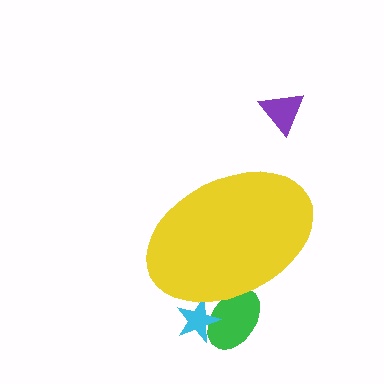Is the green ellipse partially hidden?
Yes, the green ellipse is partially hidden behind the yellow ellipse.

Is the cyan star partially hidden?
Yes, the cyan star is partially hidden behind the yellow ellipse.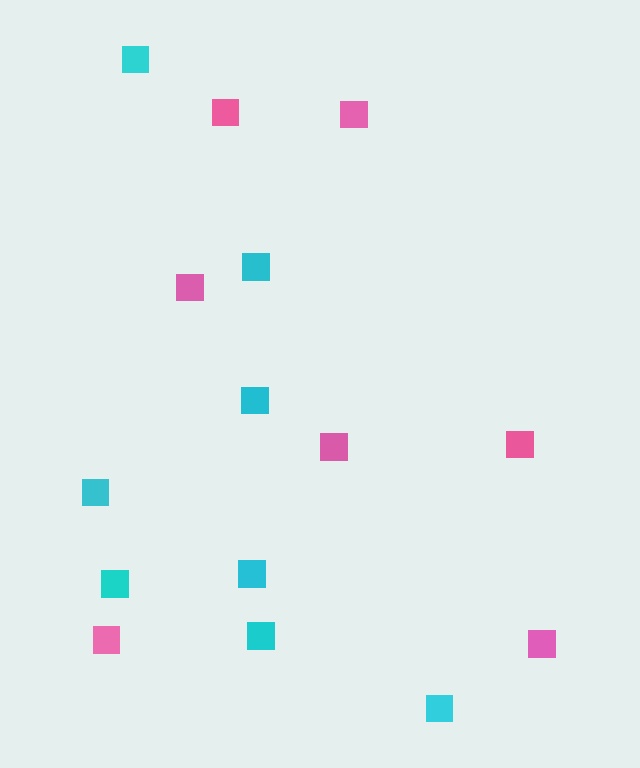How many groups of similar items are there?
There are 2 groups: one group of pink squares (7) and one group of cyan squares (8).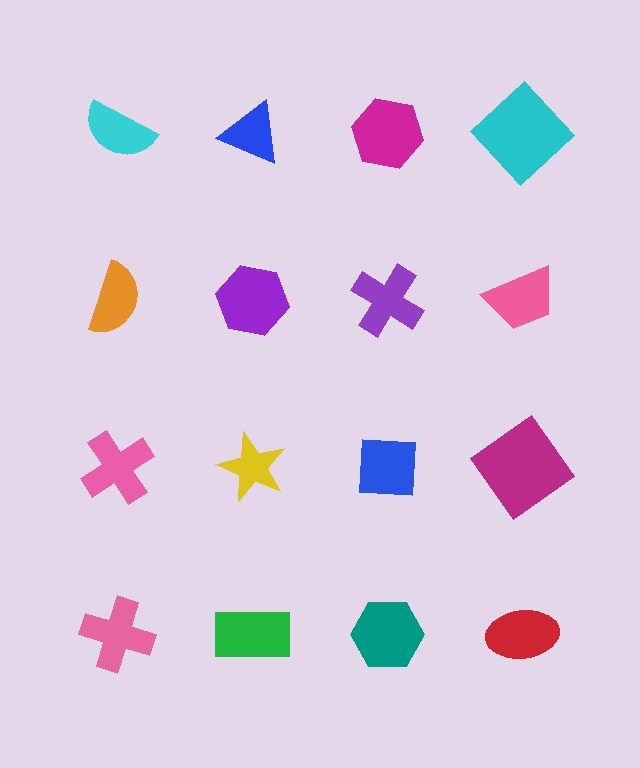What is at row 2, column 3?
A purple cross.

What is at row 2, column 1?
An orange semicircle.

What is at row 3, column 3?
A blue square.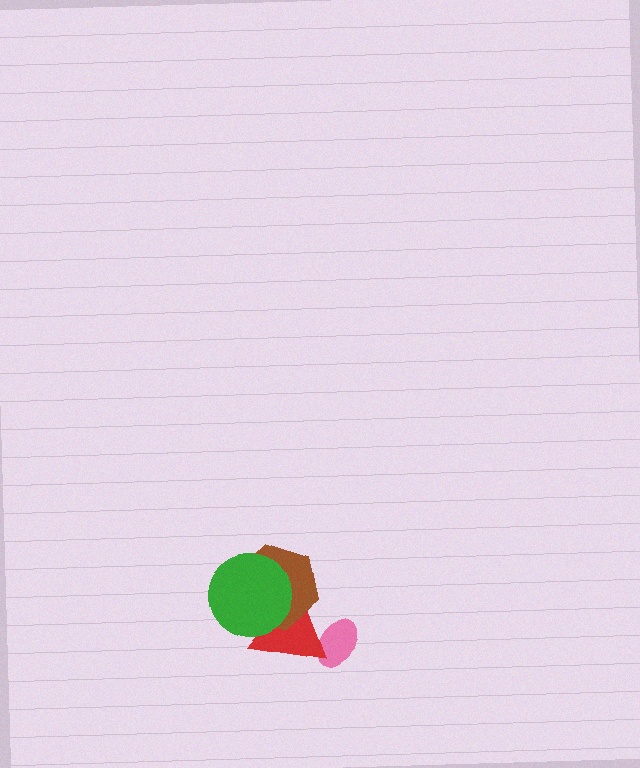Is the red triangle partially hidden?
Yes, it is partially covered by another shape.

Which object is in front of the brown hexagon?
The green circle is in front of the brown hexagon.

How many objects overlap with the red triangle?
3 objects overlap with the red triangle.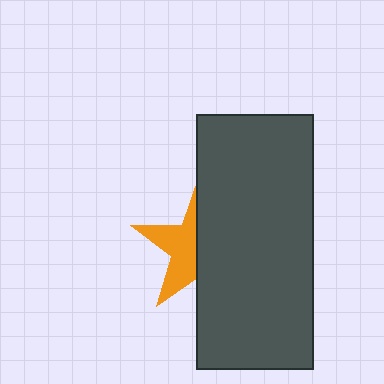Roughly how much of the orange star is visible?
A small part of it is visible (roughly 44%).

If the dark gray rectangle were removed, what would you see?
You would see the complete orange star.